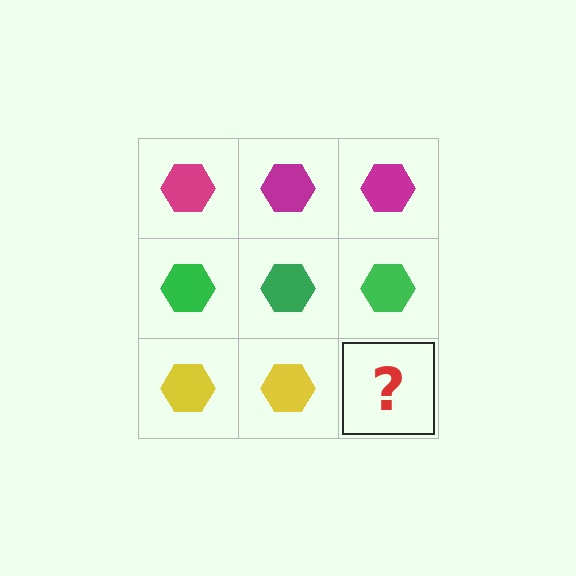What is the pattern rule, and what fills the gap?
The rule is that each row has a consistent color. The gap should be filled with a yellow hexagon.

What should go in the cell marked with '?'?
The missing cell should contain a yellow hexagon.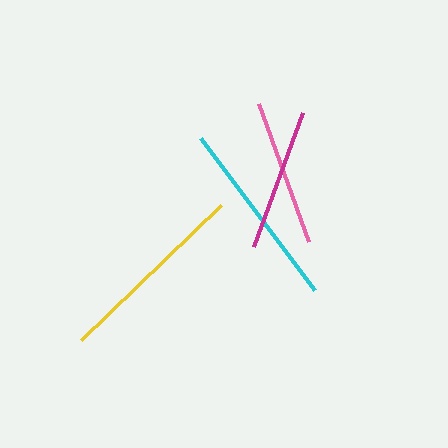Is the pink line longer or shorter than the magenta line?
The pink line is longer than the magenta line.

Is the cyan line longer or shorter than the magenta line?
The cyan line is longer than the magenta line.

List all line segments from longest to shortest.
From longest to shortest: yellow, cyan, pink, magenta.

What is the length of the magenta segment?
The magenta segment is approximately 143 pixels long.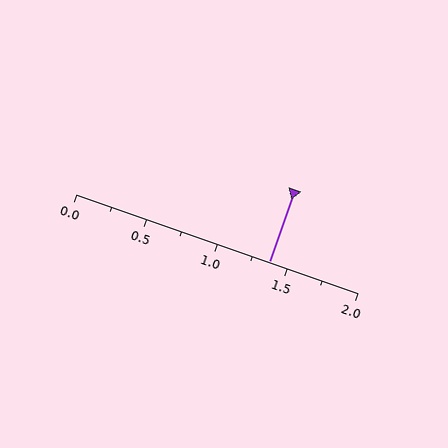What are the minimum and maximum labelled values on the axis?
The axis runs from 0.0 to 2.0.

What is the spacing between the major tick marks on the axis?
The major ticks are spaced 0.5 apart.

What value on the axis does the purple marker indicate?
The marker indicates approximately 1.38.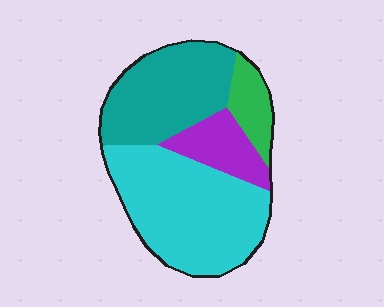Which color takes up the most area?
Cyan, at roughly 45%.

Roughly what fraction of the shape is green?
Green takes up about one tenth (1/10) of the shape.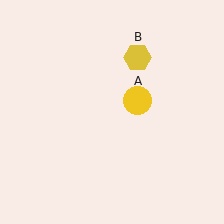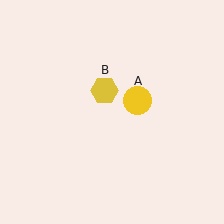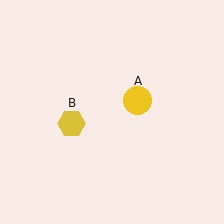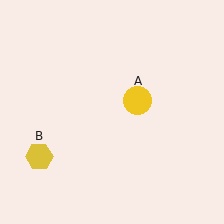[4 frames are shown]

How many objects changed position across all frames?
1 object changed position: yellow hexagon (object B).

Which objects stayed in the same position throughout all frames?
Yellow circle (object A) remained stationary.